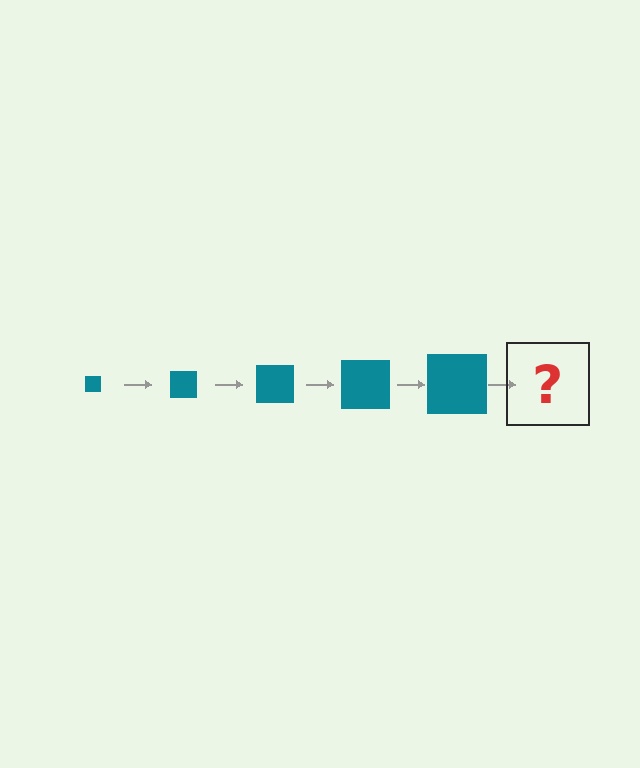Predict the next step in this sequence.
The next step is a teal square, larger than the previous one.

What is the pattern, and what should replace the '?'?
The pattern is that the square gets progressively larger each step. The '?' should be a teal square, larger than the previous one.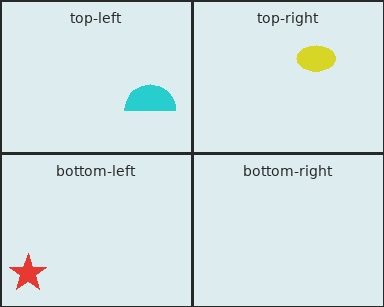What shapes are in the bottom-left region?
The red star.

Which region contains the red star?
The bottom-left region.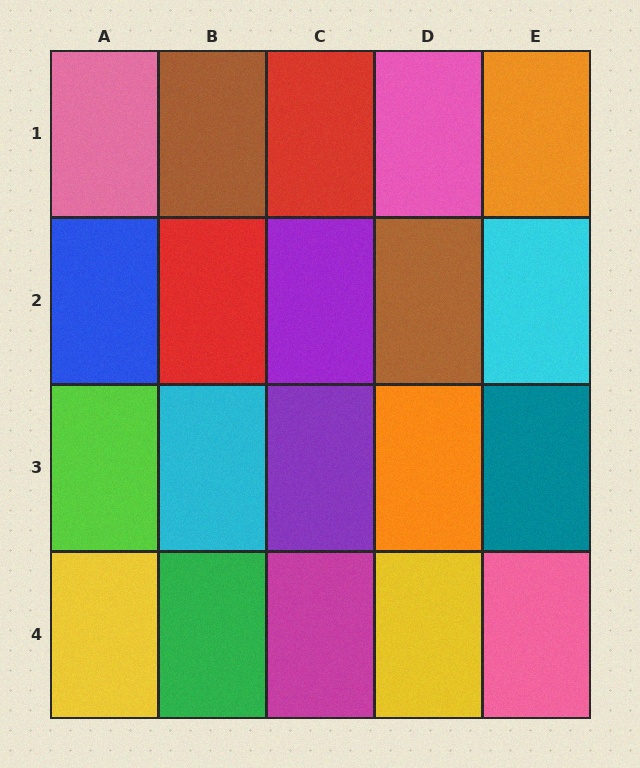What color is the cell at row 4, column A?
Yellow.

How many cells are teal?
1 cell is teal.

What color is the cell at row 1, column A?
Pink.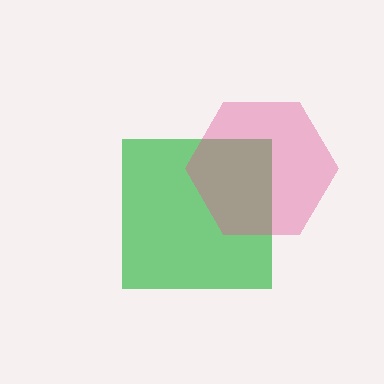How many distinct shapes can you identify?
There are 2 distinct shapes: a green square, a pink hexagon.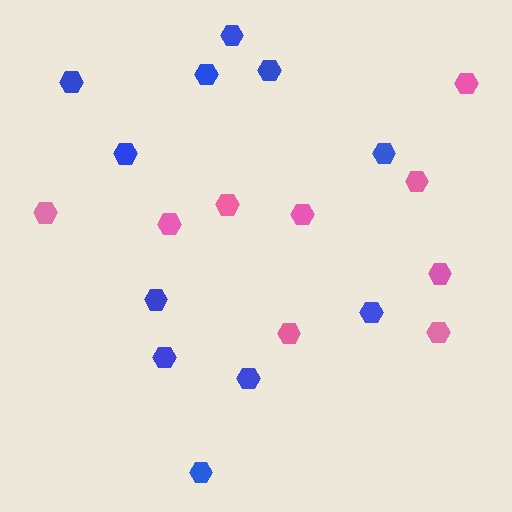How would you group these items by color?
There are 2 groups: one group of pink hexagons (9) and one group of blue hexagons (11).